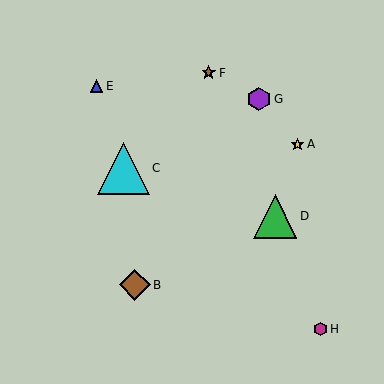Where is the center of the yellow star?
The center of the yellow star is at (298, 144).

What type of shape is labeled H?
Shape H is a magenta hexagon.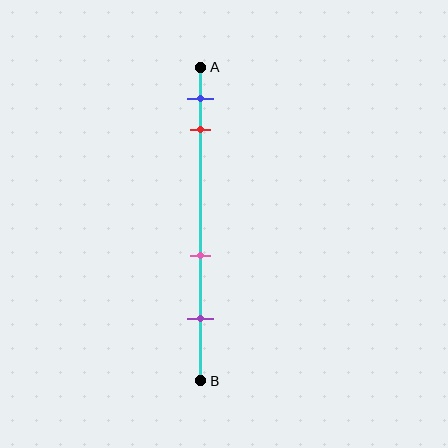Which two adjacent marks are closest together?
The blue and red marks are the closest adjacent pair.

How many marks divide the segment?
There are 4 marks dividing the segment.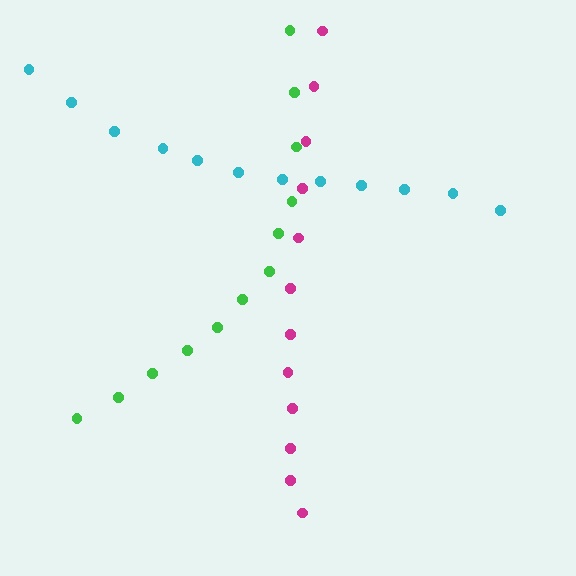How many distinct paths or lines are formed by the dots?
There are 3 distinct paths.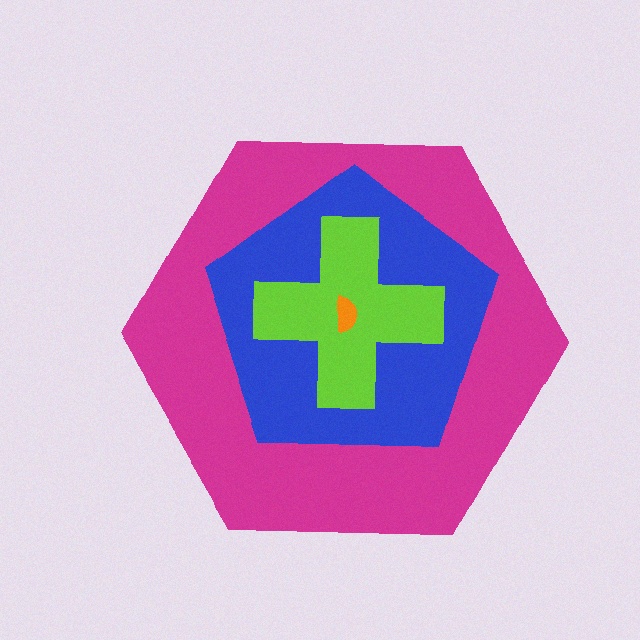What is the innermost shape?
The orange semicircle.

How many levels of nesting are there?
4.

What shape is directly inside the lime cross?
The orange semicircle.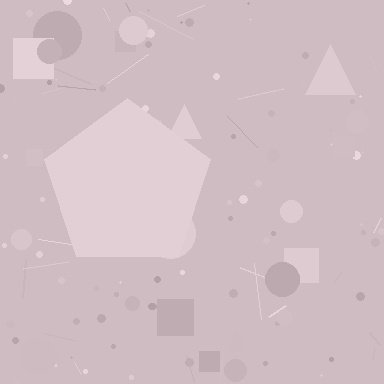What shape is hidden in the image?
A pentagon is hidden in the image.